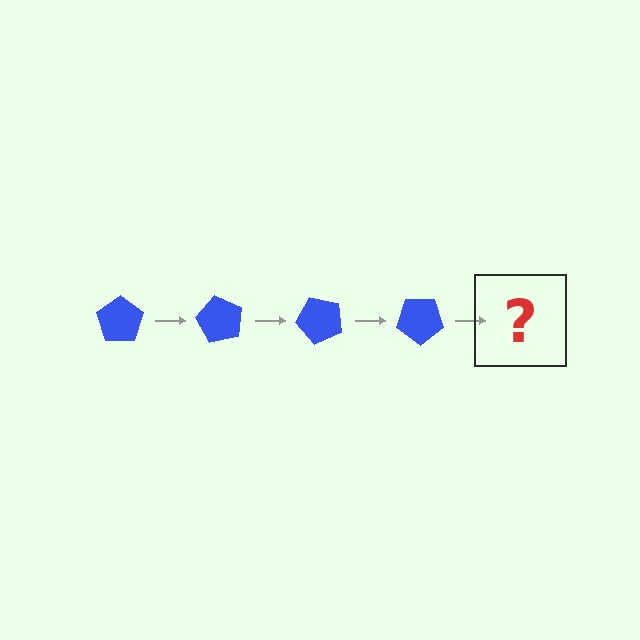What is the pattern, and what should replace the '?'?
The pattern is that the pentagon rotates 60 degrees each step. The '?' should be a blue pentagon rotated 240 degrees.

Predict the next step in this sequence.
The next step is a blue pentagon rotated 240 degrees.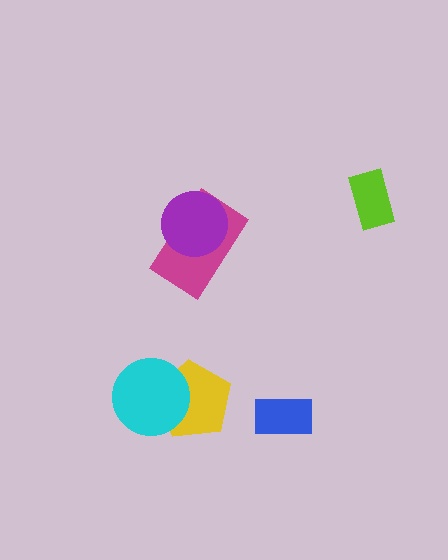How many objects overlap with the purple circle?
1 object overlaps with the purple circle.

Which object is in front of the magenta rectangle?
The purple circle is in front of the magenta rectangle.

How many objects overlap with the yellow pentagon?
1 object overlaps with the yellow pentagon.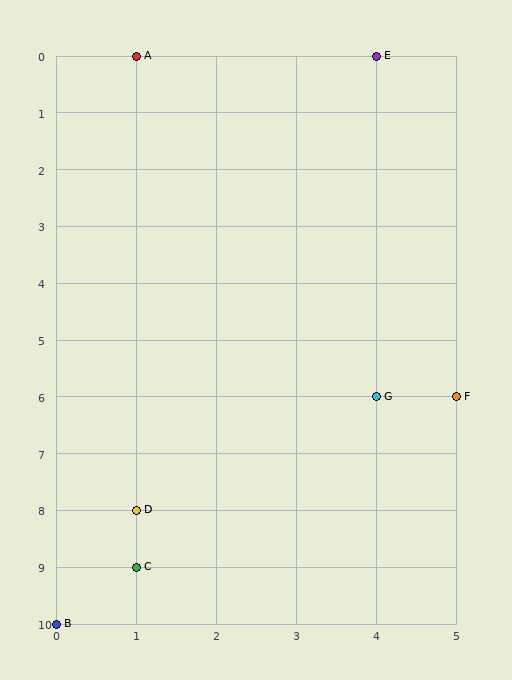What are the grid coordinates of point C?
Point C is at grid coordinates (1, 9).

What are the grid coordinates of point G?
Point G is at grid coordinates (4, 6).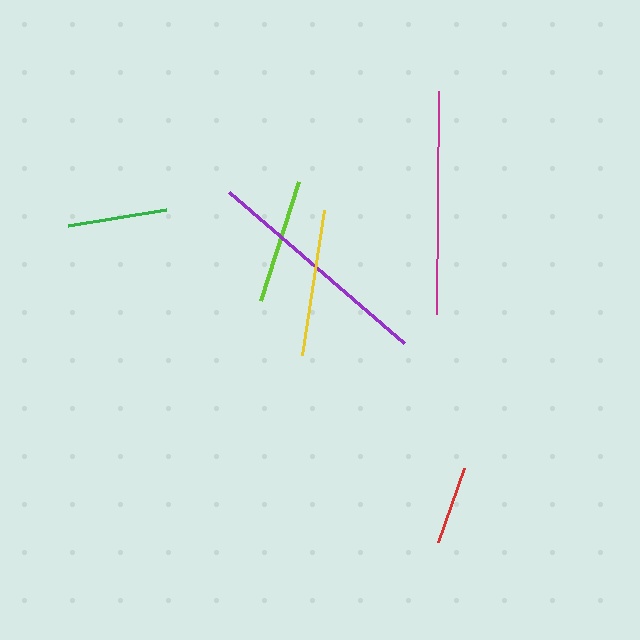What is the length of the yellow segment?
The yellow segment is approximately 147 pixels long.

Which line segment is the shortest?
The red line is the shortest at approximately 78 pixels.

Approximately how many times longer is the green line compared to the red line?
The green line is approximately 1.3 times the length of the red line.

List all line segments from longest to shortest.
From longest to shortest: purple, magenta, yellow, lime, green, red.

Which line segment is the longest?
The purple line is the longest at approximately 231 pixels.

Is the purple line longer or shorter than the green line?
The purple line is longer than the green line.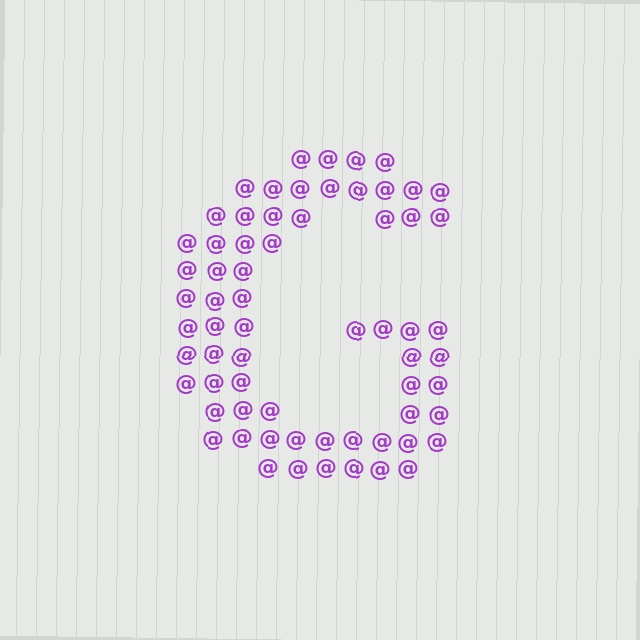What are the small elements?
The small elements are at signs.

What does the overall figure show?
The overall figure shows the letter G.